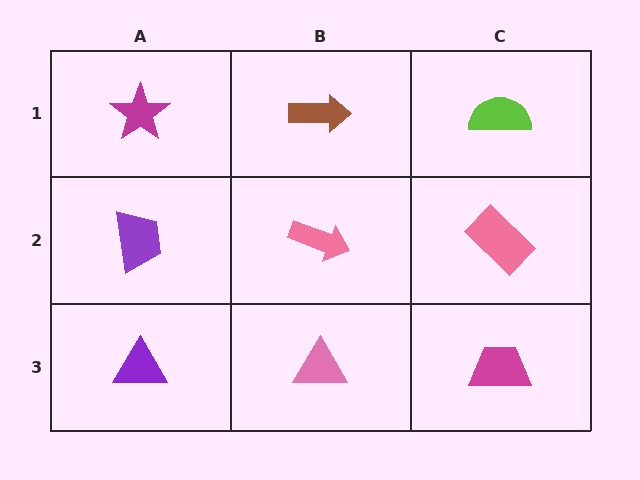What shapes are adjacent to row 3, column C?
A pink rectangle (row 2, column C), a pink triangle (row 3, column B).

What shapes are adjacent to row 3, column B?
A pink arrow (row 2, column B), a purple triangle (row 3, column A), a magenta trapezoid (row 3, column C).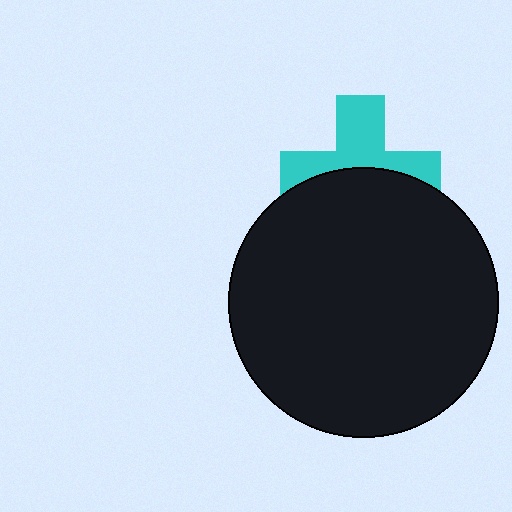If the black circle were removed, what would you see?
You would see the complete cyan cross.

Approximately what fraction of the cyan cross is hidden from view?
Roughly 50% of the cyan cross is hidden behind the black circle.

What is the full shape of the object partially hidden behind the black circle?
The partially hidden object is a cyan cross.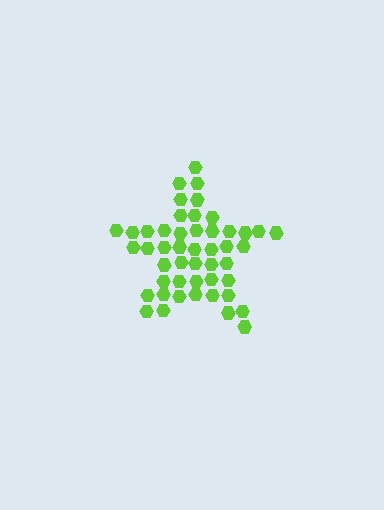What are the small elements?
The small elements are hexagons.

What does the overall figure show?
The overall figure shows a star.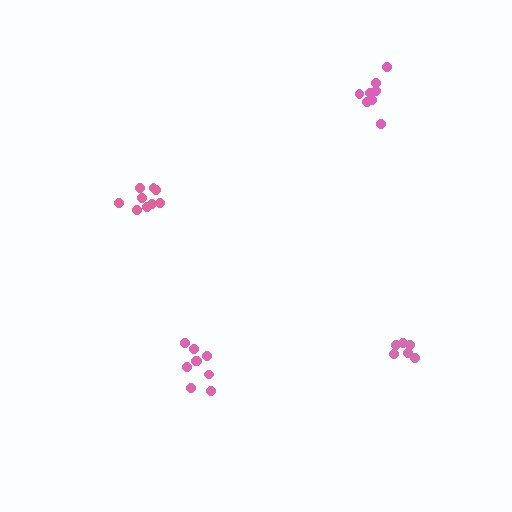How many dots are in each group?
Group 1: 9 dots, Group 2: 6 dots, Group 3: 8 dots, Group 4: 9 dots (32 total).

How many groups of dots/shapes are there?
There are 4 groups.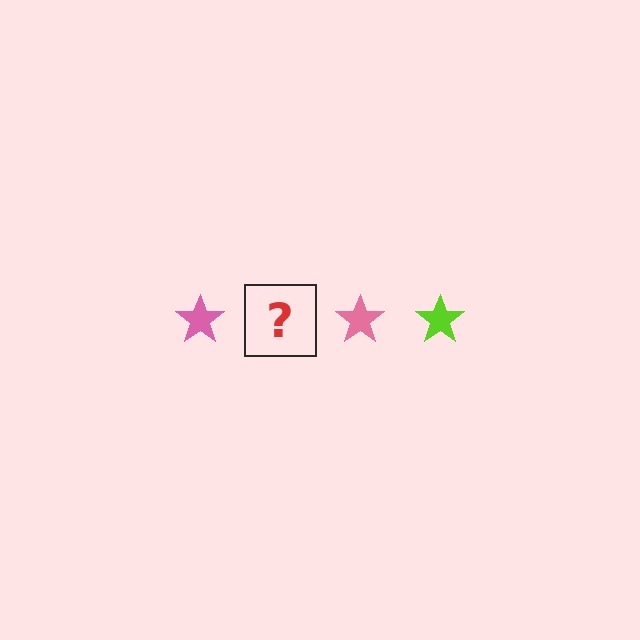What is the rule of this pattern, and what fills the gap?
The rule is that the pattern cycles through pink, lime stars. The gap should be filled with a lime star.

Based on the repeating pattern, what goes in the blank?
The blank should be a lime star.